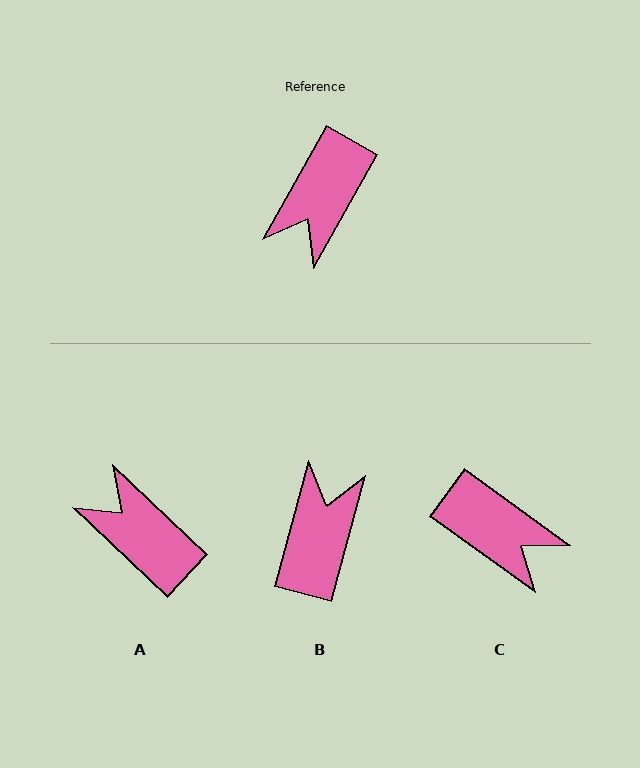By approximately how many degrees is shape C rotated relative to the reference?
Approximately 84 degrees counter-clockwise.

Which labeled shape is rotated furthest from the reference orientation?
B, about 166 degrees away.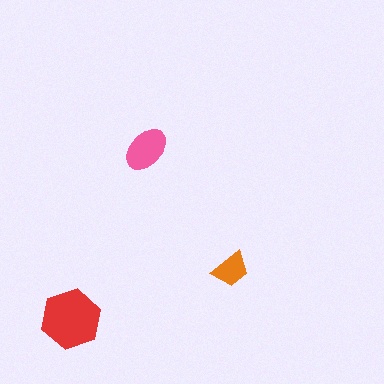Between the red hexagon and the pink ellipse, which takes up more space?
The red hexagon.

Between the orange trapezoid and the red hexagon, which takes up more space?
The red hexagon.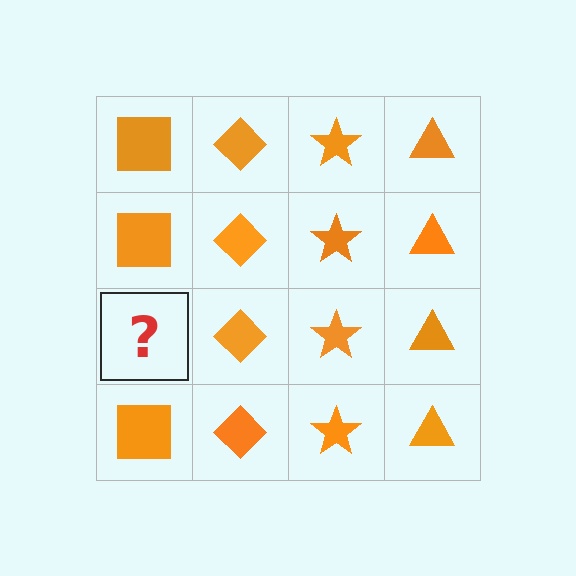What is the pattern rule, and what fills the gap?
The rule is that each column has a consistent shape. The gap should be filled with an orange square.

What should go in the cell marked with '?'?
The missing cell should contain an orange square.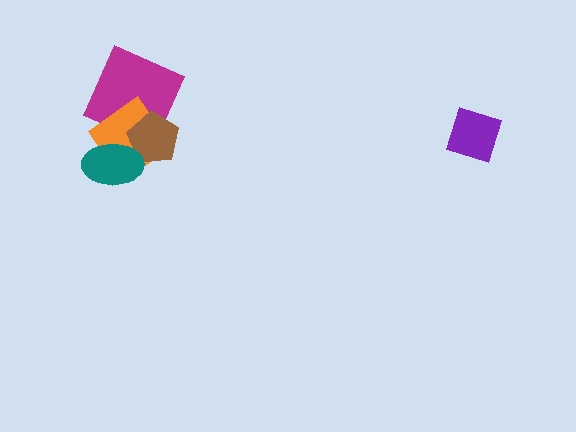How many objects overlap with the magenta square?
2 objects overlap with the magenta square.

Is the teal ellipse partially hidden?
No, no other shape covers it.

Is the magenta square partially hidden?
Yes, it is partially covered by another shape.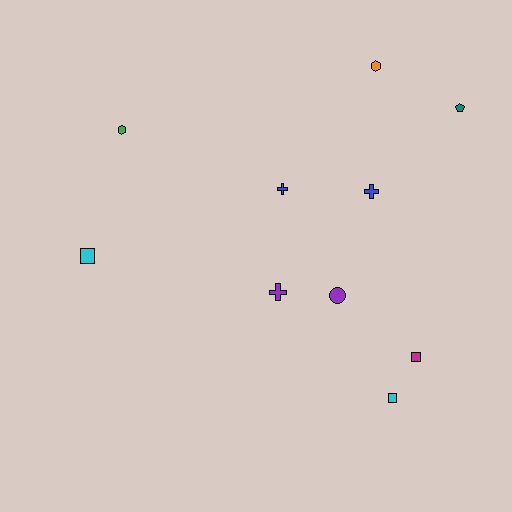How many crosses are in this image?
There are 3 crosses.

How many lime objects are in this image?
There are no lime objects.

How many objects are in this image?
There are 10 objects.